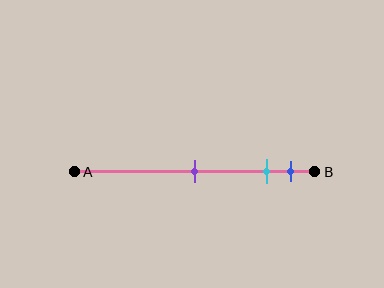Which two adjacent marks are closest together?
The cyan and blue marks are the closest adjacent pair.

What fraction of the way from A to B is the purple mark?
The purple mark is approximately 50% (0.5) of the way from A to B.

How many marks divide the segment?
There are 3 marks dividing the segment.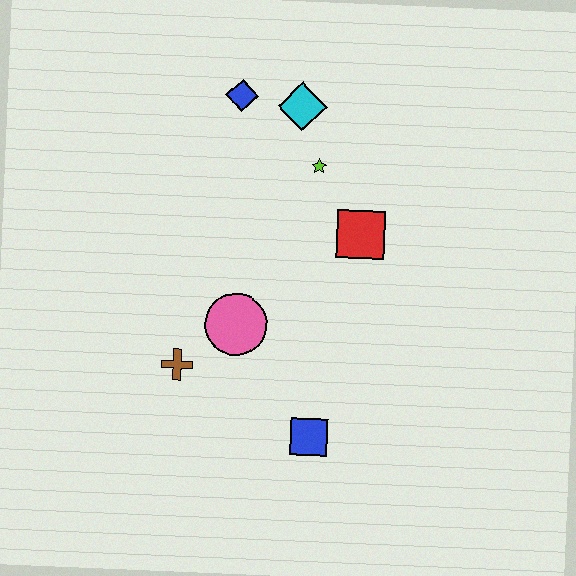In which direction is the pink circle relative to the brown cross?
The pink circle is to the right of the brown cross.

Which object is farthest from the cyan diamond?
The blue square is farthest from the cyan diamond.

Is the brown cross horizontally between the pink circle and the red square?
No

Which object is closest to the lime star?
The cyan diamond is closest to the lime star.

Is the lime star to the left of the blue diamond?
No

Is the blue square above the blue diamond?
No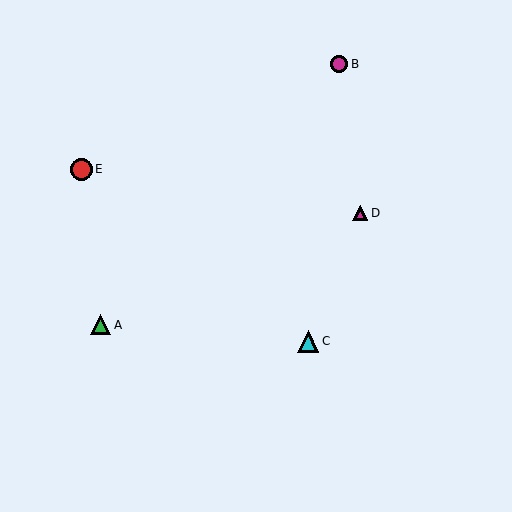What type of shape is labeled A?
Shape A is a green triangle.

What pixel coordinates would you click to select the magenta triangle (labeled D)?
Click at (360, 213) to select the magenta triangle D.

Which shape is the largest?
The red circle (labeled E) is the largest.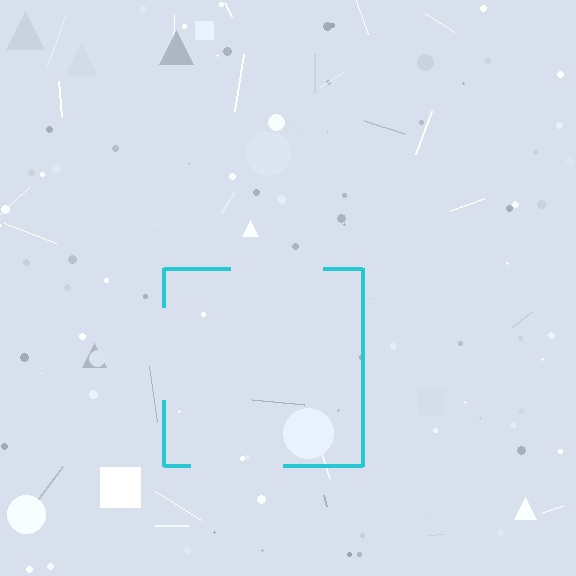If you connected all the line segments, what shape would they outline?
They would outline a square.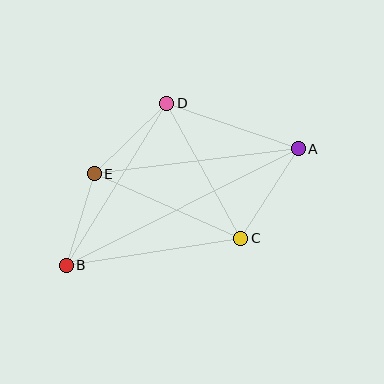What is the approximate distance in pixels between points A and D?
The distance between A and D is approximately 139 pixels.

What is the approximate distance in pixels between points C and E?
The distance between C and E is approximately 160 pixels.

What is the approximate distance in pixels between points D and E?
The distance between D and E is approximately 101 pixels.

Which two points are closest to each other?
Points B and E are closest to each other.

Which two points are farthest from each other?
Points A and B are farthest from each other.